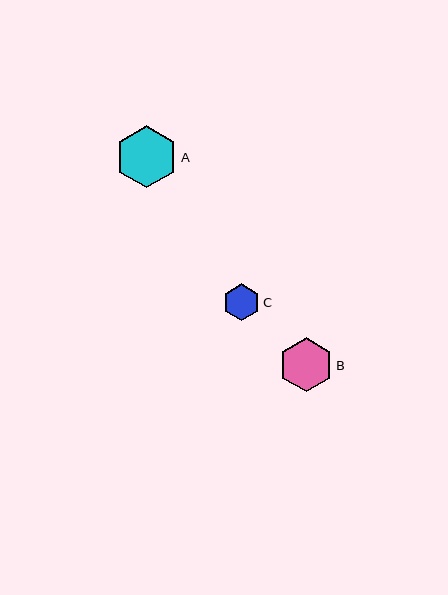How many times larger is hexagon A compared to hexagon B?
Hexagon A is approximately 1.2 times the size of hexagon B.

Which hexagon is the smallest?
Hexagon C is the smallest with a size of approximately 37 pixels.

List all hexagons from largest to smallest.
From largest to smallest: A, B, C.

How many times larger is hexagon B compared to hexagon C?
Hexagon B is approximately 1.5 times the size of hexagon C.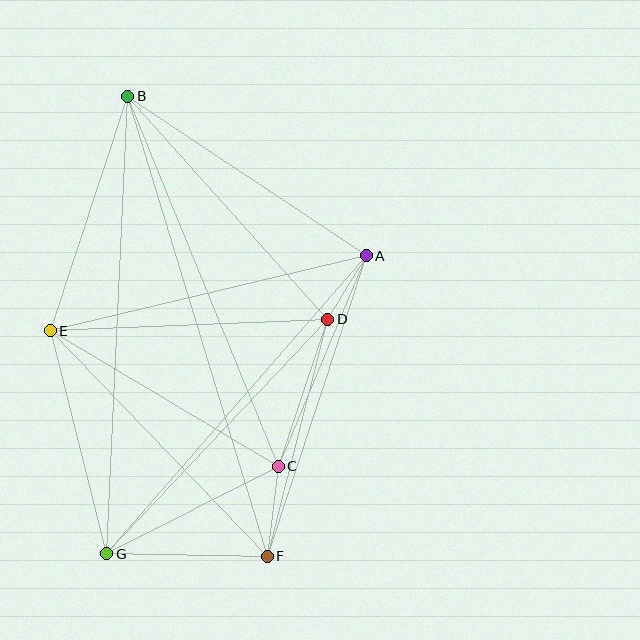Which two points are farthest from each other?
Points B and F are farthest from each other.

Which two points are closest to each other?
Points A and D are closest to each other.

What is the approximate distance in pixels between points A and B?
The distance between A and B is approximately 287 pixels.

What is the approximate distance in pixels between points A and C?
The distance between A and C is approximately 228 pixels.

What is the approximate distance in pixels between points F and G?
The distance between F and G is approximately 160 pixels.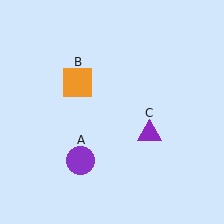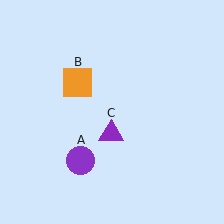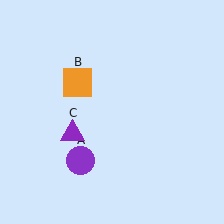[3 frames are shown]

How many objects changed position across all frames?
1 object changed position: purple triangle (object C).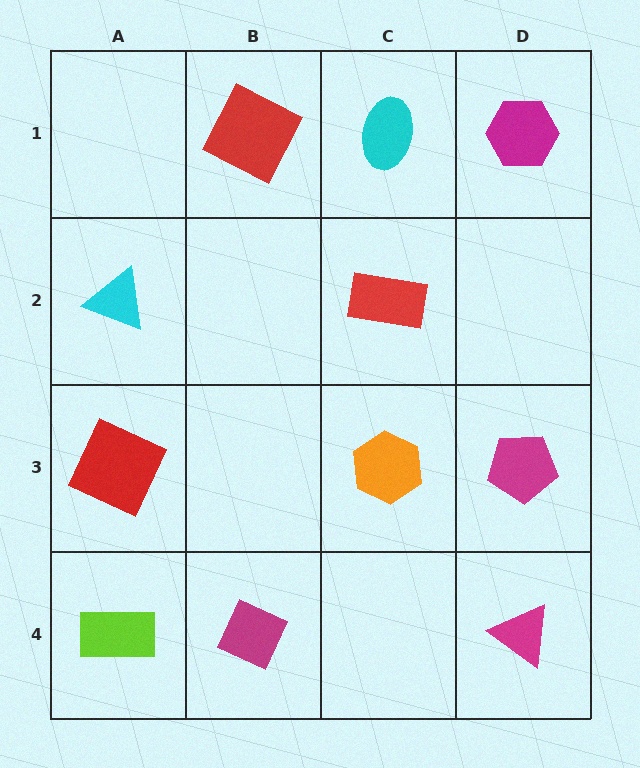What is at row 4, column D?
A magenta triangle.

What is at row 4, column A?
A lime rectangle.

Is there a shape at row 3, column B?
No, that cell is empty.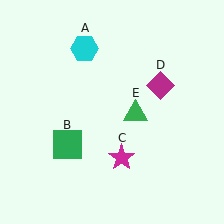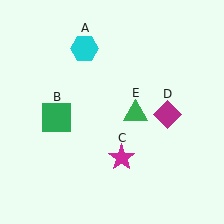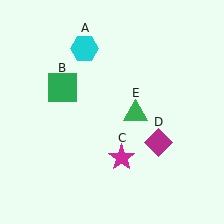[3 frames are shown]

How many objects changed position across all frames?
2 objects changed position: green square (object B), magenta diamond (object D).